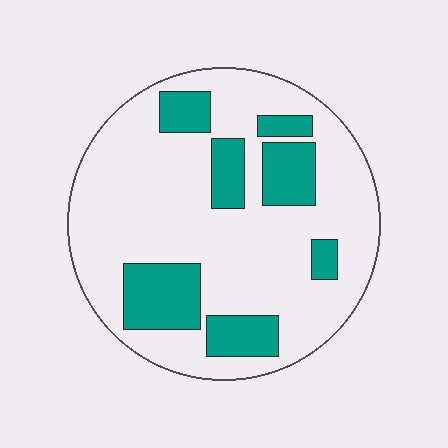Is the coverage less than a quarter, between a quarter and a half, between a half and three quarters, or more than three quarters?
Less than a quarter.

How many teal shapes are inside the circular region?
7.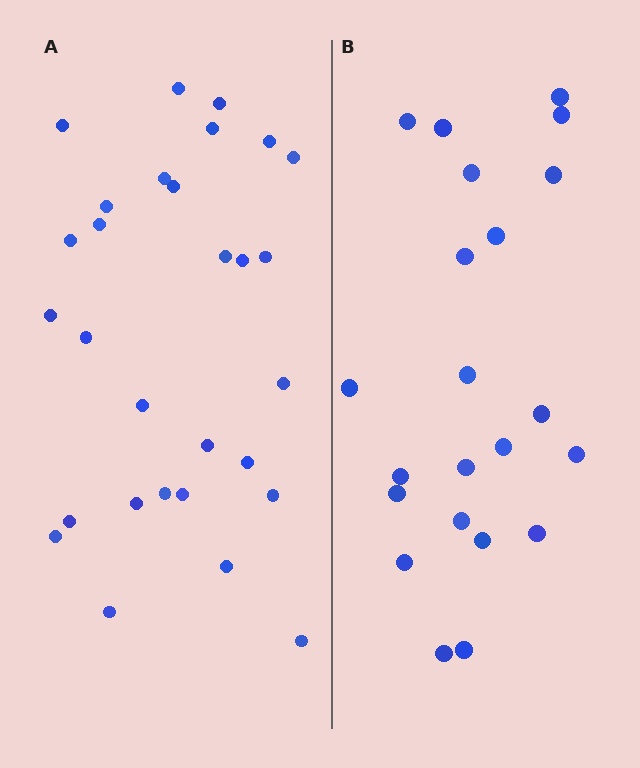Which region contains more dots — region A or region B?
Region A (the left region) has more dots.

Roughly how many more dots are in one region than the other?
Region A has roughly 8 or so more dots than region B.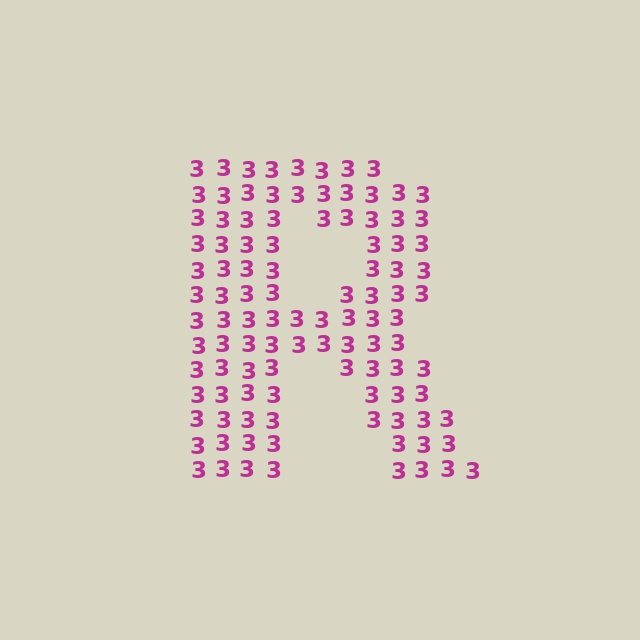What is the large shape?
The large shape is the letter R.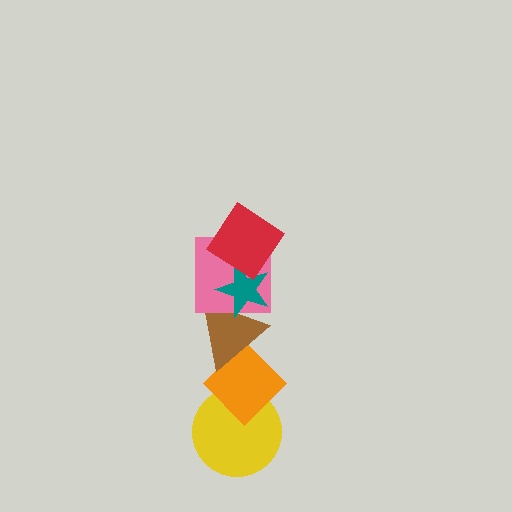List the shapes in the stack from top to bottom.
From top to bottom: the red diamond, the teal star, the pink square, the brown triangle, the orange diamond, the yellow circle.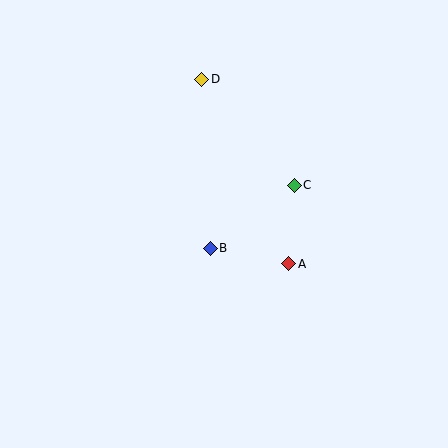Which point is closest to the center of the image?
Point B at (210, 248) is closest to the center.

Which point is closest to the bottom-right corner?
Point A is closest to the bottom-right corner.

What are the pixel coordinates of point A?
Point A is at (289, 264).